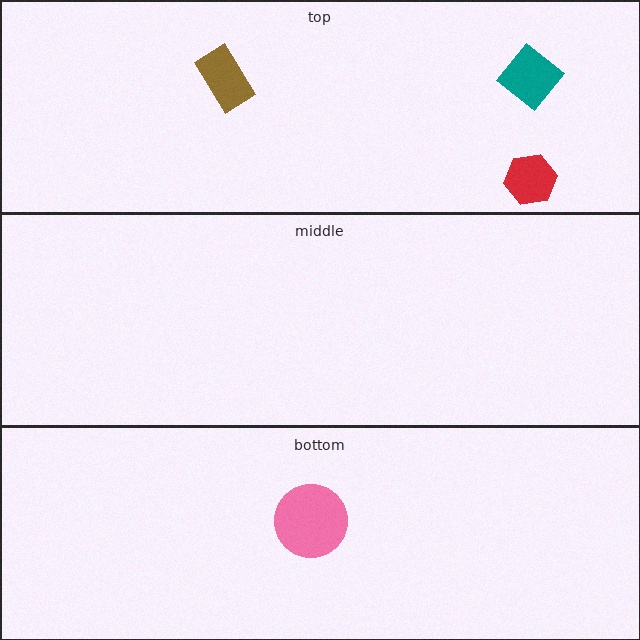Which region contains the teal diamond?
The top region.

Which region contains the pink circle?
The bottom region.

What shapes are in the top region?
The teal diamond, the brown rectangle, the red hexagon.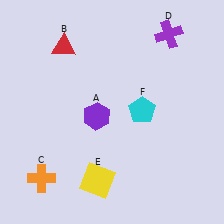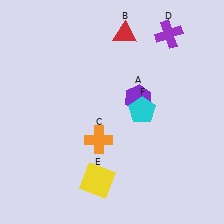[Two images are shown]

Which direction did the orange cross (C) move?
The orange cross (C) moved right.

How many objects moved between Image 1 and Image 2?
3 objects moved between the two images.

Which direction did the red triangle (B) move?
The red triangle (B) moved right.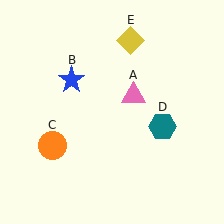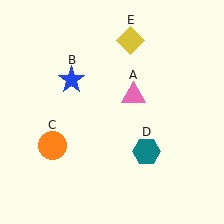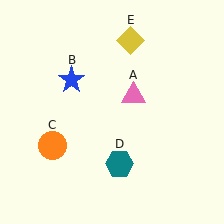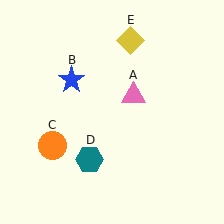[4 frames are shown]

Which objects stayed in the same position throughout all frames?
Pink triangle (object A) and blue star (object B) and orange circle (object C) and yellow diamond (object E) remained stationary.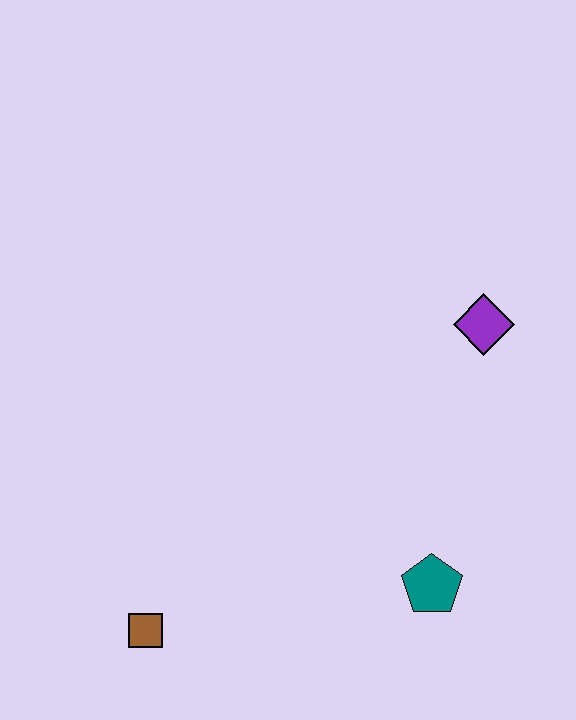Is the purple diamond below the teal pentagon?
No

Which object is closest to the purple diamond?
The teal pentagon is closest to the purple diamond.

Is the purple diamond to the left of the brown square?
No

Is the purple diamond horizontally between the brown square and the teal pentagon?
No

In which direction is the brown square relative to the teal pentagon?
The brown square is to the left of the teal pentagon.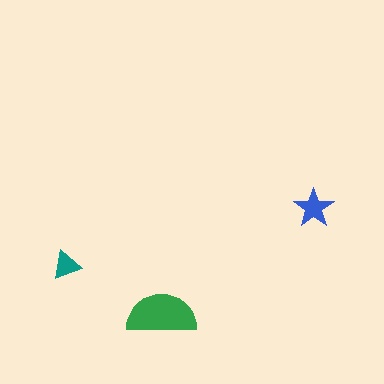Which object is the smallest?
The teal triangle.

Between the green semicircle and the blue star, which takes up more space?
The green semicircle.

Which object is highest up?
The blue star is topmost.